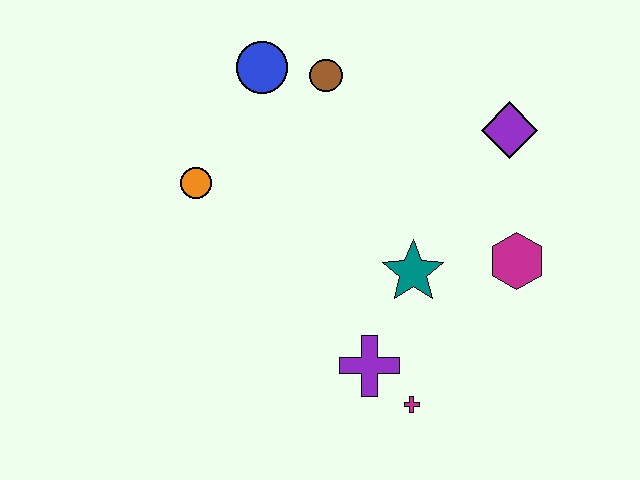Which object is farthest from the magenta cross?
The blue circle is farthest from the magenta cross.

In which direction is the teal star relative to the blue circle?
The teal star is below the blue circle.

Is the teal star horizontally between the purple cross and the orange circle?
No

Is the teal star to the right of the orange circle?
Yes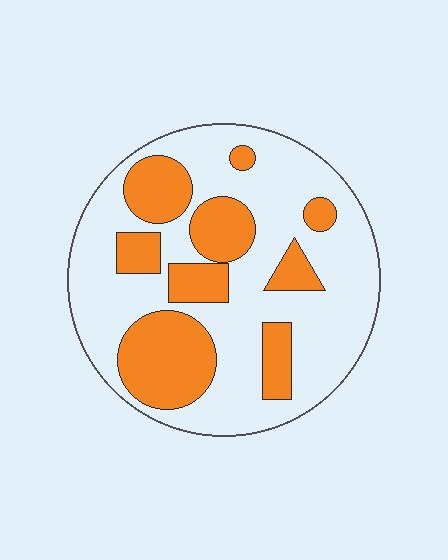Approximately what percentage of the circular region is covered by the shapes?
Approximately 30%.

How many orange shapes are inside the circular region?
9.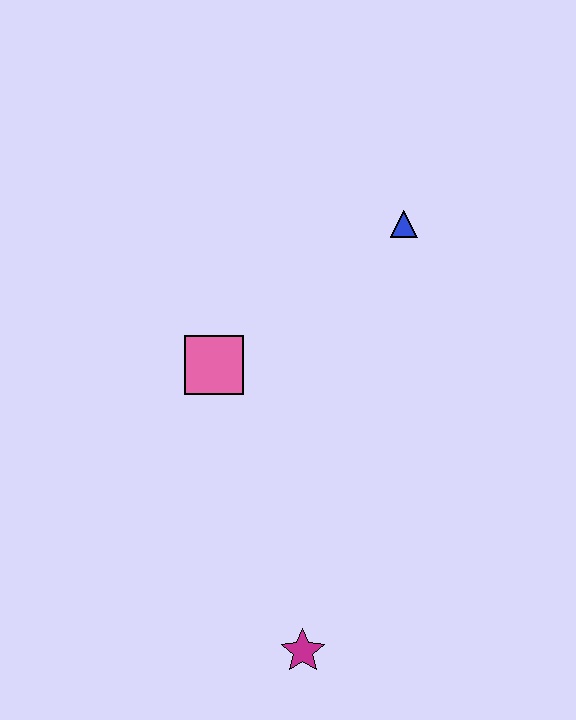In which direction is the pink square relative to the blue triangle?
The pink square is to the left of the blue triangle.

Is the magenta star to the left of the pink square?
No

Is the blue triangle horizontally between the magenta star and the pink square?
No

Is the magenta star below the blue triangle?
Yes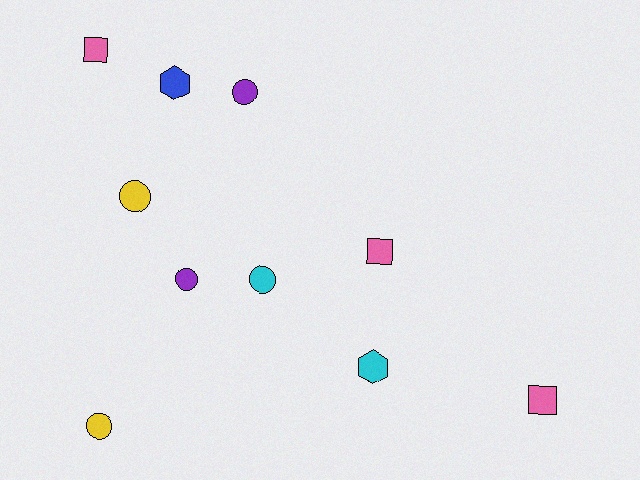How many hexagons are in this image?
There are 2 hexagons.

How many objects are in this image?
There are 10 objects.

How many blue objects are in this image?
There is 1 blue object.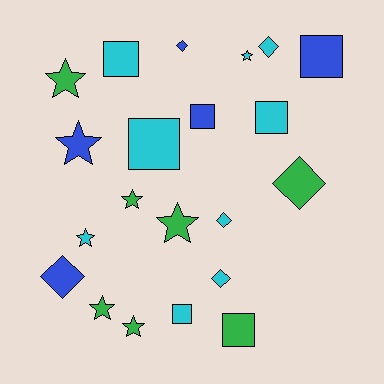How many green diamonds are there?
There is 1 green diamond.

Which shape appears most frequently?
Star, with 8 objects.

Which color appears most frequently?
Cyan, with 9 objects.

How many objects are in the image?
There are 21 objects.